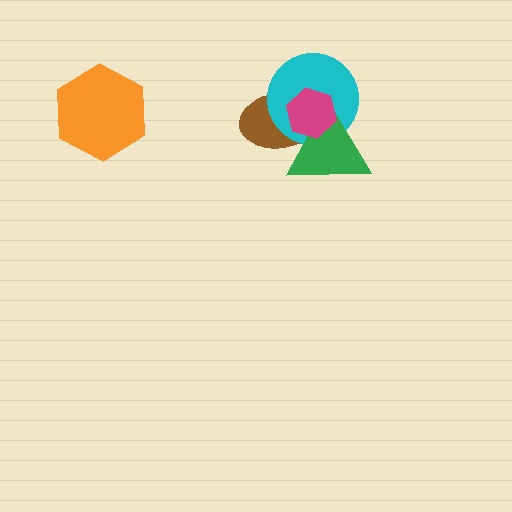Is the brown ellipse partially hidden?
Yes, it is partially covered by another shape.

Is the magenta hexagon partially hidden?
No, no other shape covers it.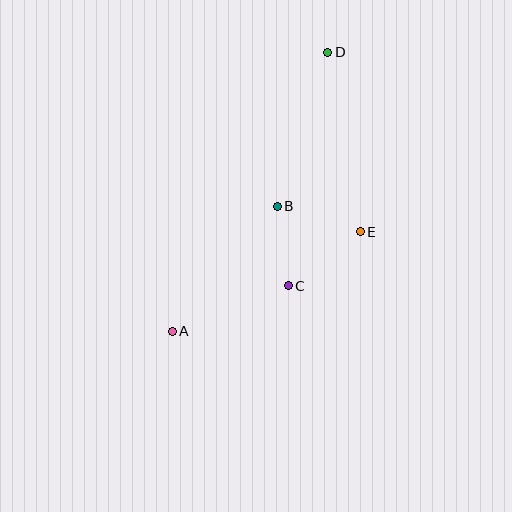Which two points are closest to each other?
Points B and C are closest to each other.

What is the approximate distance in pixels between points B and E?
The distance between B and E is approximately 87 pixels.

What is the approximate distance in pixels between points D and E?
The distance between D and E is approximately 182 pixels.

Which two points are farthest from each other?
Points A and D are farthest from each other.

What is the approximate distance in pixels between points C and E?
The distance between C and E is approximately 90 pixels.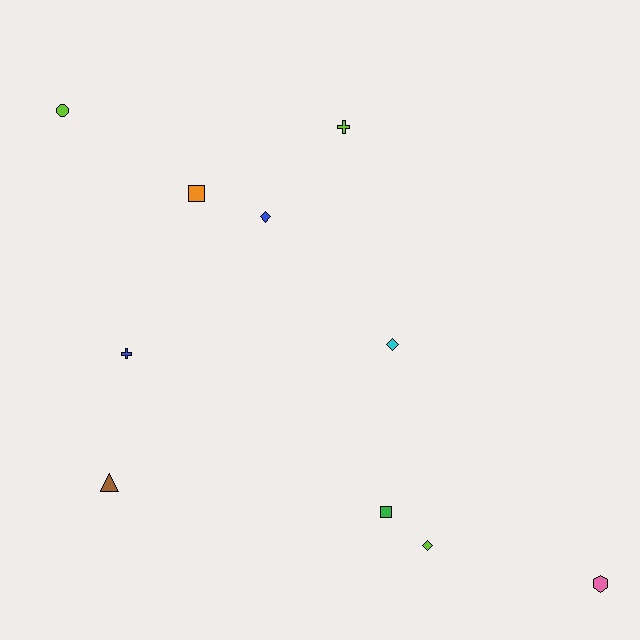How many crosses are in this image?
There are 2 crosses.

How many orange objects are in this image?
There is 1 orange object.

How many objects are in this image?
There are 10 objects.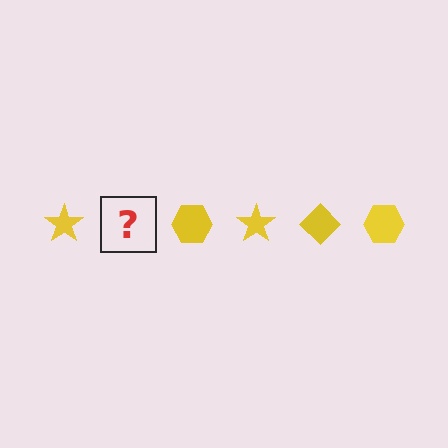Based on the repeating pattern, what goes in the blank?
The blank should be a yellow diamond.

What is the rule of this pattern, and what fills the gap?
The rule is that the pattern cycles through star, diamond, hexagon shapes in yellow. The gap should be filled with a yellow diamond.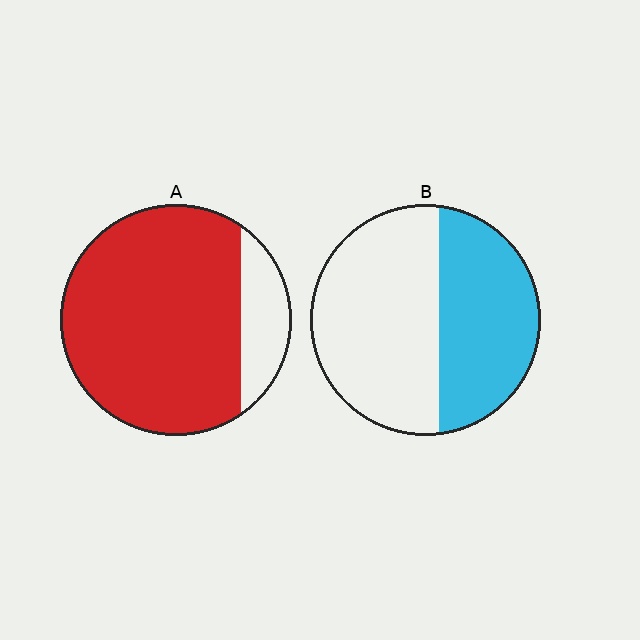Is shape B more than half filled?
No.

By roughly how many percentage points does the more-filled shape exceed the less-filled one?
By roughly 40 percentage points (A over B).